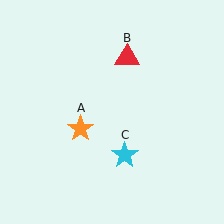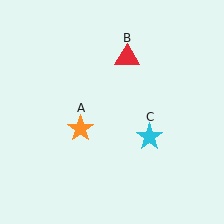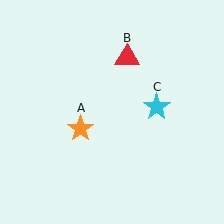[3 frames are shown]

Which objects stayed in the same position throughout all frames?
Orange star (object A) and red triangle (object B) remained stationary.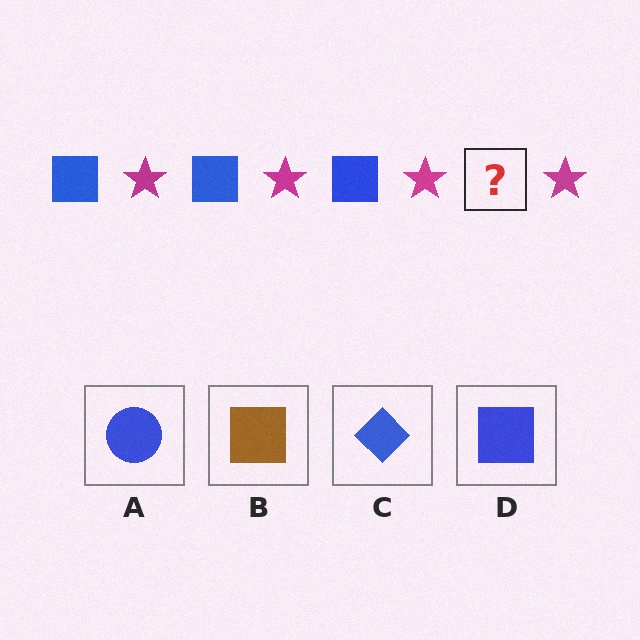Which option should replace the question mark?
Option D.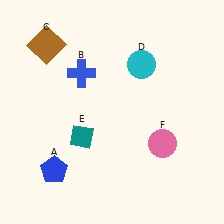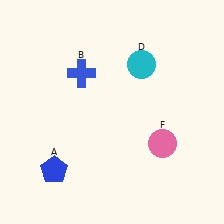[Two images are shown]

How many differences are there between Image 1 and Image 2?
There are 2 differences between the two images.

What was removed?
The brown square (C), the teal diamond (E) were removed in Image 2.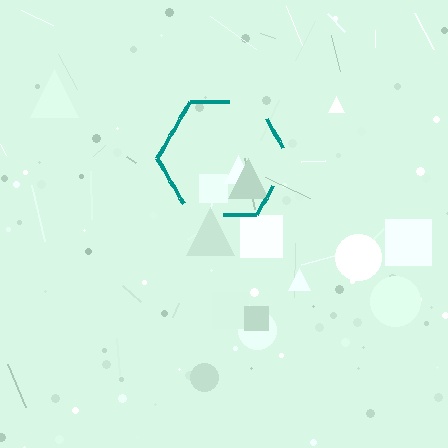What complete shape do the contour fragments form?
The contour fragments form a hexagon.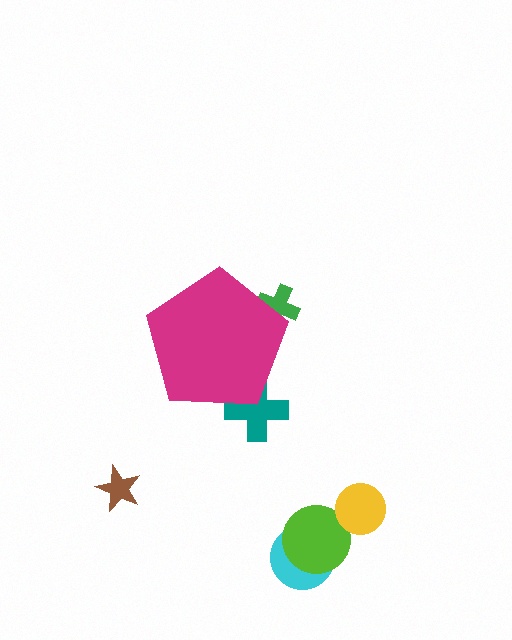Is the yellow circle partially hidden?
No, the yellow circle is fully visible.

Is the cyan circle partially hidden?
No, the cyan circle is fully visible.